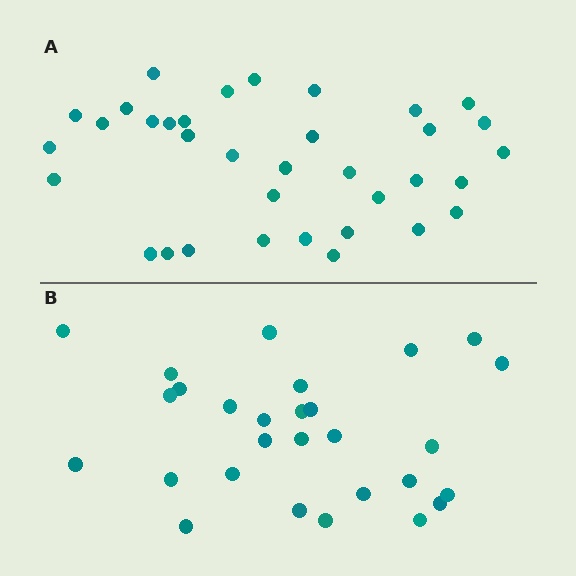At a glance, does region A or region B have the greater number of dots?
Region A (the top region) has more dots.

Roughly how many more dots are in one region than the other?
Region A has roughly 8 or so more dots than region B.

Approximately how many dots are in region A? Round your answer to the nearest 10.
About 40 dots. (The exact count is 35, which rounds to 40.)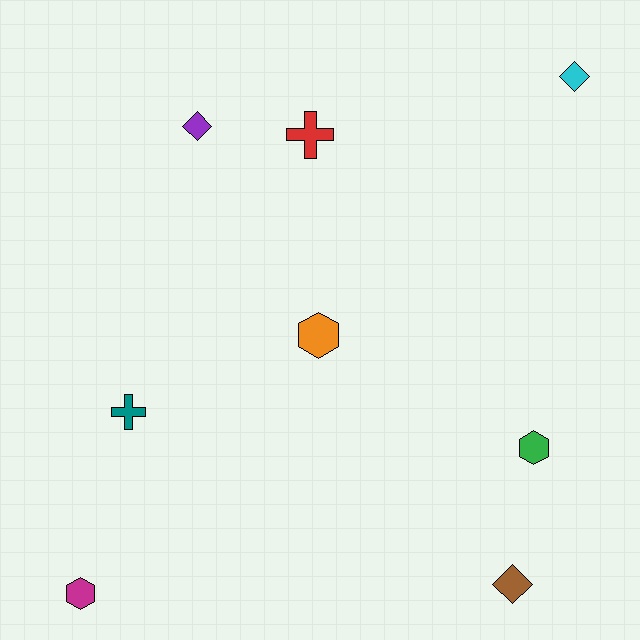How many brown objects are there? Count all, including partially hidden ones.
There is 1 brown object.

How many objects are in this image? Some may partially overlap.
There are 8 objects.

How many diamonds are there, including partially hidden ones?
There are 3 diamonds.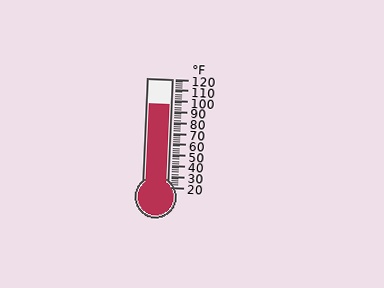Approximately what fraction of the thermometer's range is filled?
The thermometer is filled to approximately 75% of its range.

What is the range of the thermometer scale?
The thermometer scale ranges from 20°F to 120°F.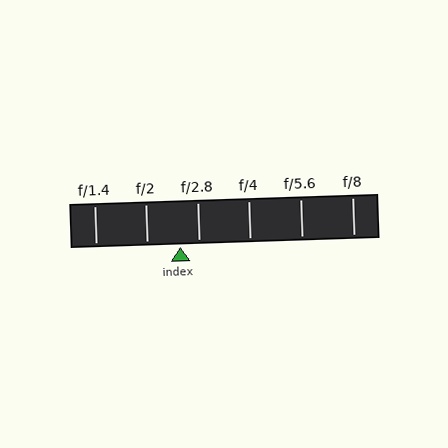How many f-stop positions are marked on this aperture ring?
There are 6 f-stop positions marked.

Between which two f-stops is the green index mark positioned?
The index mark is between f/2 and f/2.8.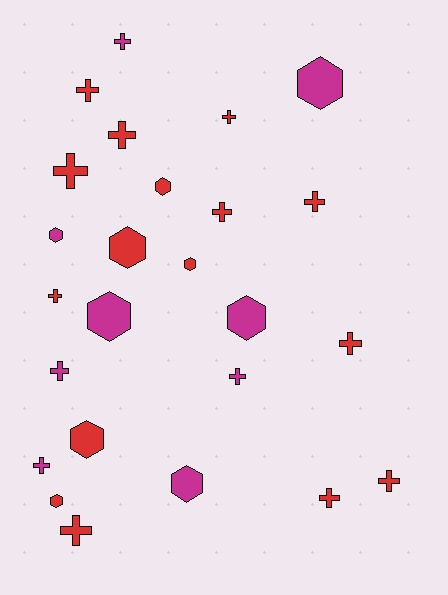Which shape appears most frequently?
Cross, with 15 objects.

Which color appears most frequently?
Red, with 16 objects.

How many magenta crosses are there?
There are 4 magenta crosses.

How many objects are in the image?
There are 25 objects.